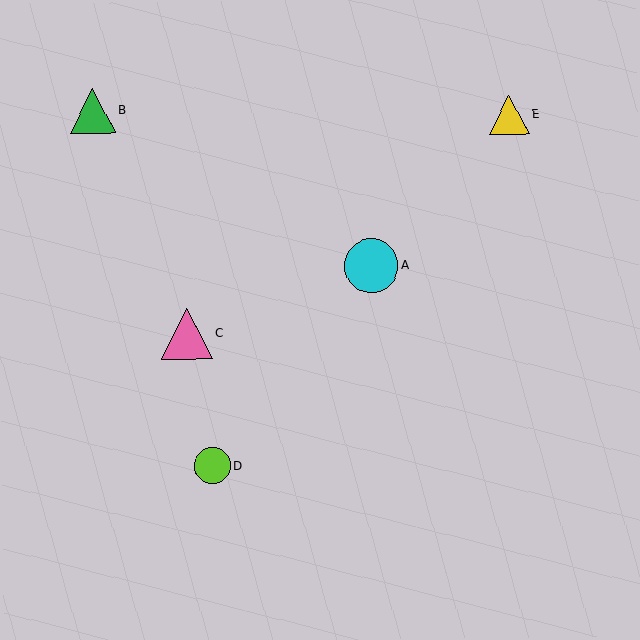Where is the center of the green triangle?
The center of the green triangle is at (93, 110).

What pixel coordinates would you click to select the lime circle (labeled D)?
Click at (212, 466) to select the lime circle D.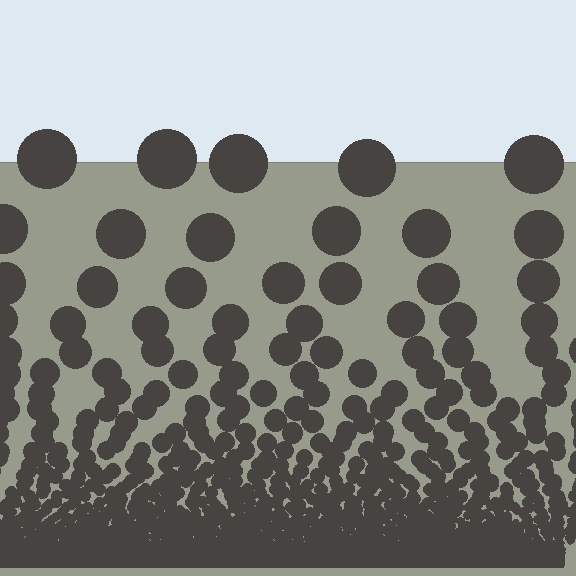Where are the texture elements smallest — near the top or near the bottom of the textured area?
Near the bottom.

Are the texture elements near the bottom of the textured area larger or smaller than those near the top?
Smaller. The gradient is inverted — elements near the bottom are smaller and denser.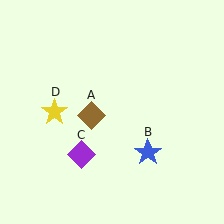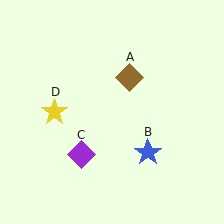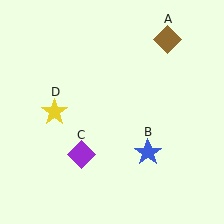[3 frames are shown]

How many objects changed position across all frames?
1 object changed position: brown diamond (object A).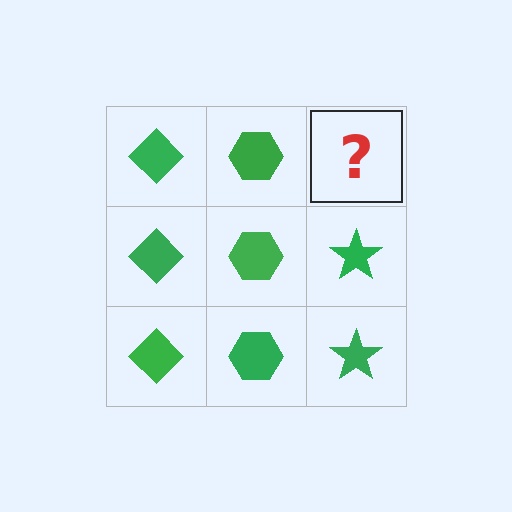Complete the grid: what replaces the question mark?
The question mark should be replaced with a green star.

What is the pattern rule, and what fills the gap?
The rule is that each column has a consistent shape. The gap should be filled with a green star.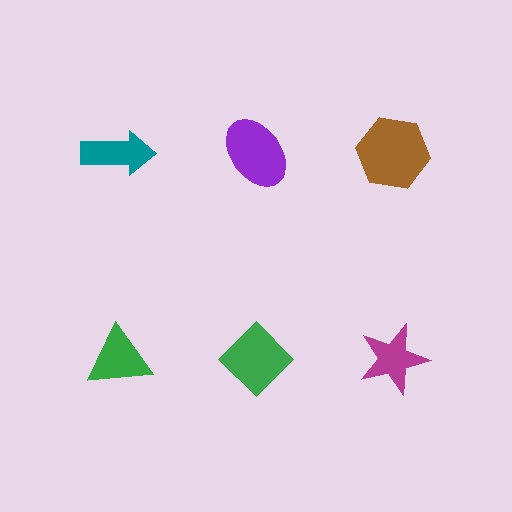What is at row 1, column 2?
A purple ellipse.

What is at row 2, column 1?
A green triangle.